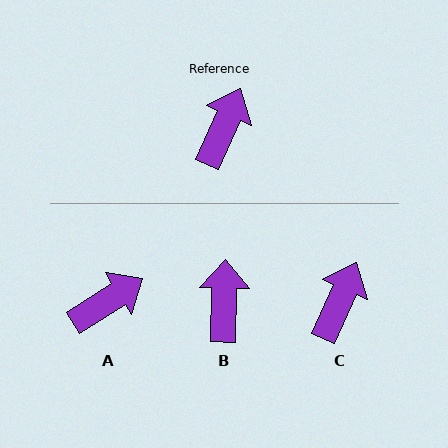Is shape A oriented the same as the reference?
No, it is off by about 34 degrees.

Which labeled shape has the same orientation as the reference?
C.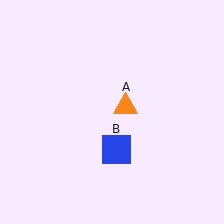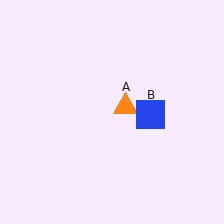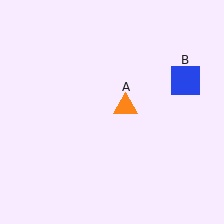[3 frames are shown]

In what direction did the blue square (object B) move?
The blue square (object B) moved up and to the right.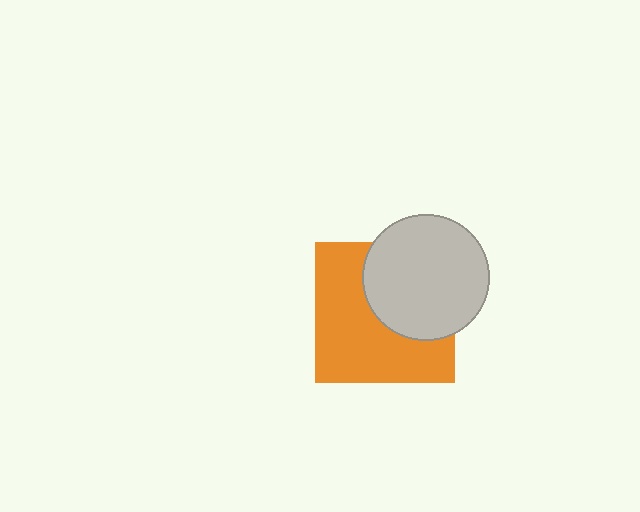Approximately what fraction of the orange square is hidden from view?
Roughly 41% of the orange square is hidden behind the light gray circle.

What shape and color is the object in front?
The object in front is a light gray circle.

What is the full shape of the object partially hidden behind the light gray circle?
The partially hidden object is an orange square.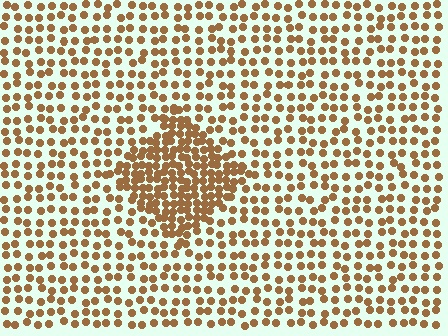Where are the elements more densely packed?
The elements are more densely packed inside the diamond boundary.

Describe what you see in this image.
The image contains small brown elements arranged at two different densities. A diamond-shaped region is visible where the elements are more densely packed than the surrounding area.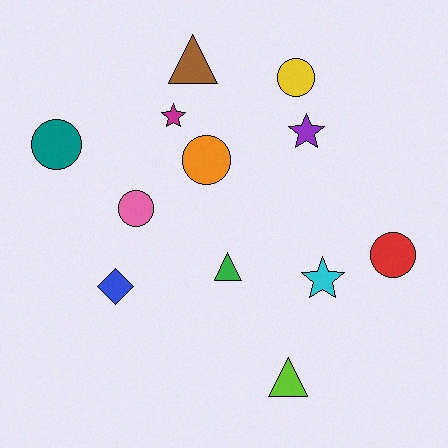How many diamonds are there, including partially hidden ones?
There is 1 diamond.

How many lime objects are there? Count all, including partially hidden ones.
There is 1 lime object.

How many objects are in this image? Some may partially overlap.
There are 12 objects.